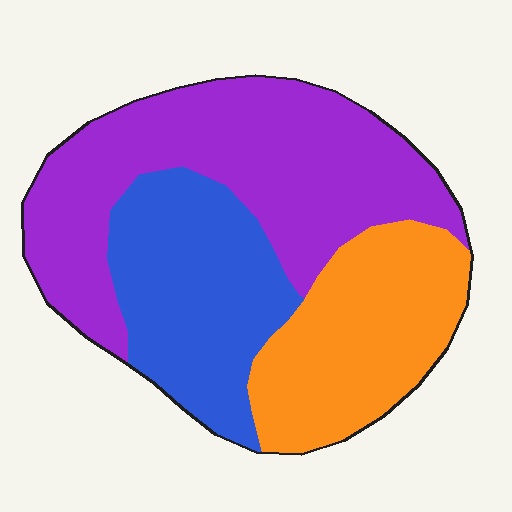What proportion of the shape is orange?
Orange takes up between a quarter and a half of the shape.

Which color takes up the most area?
Purple, at roughly 45%.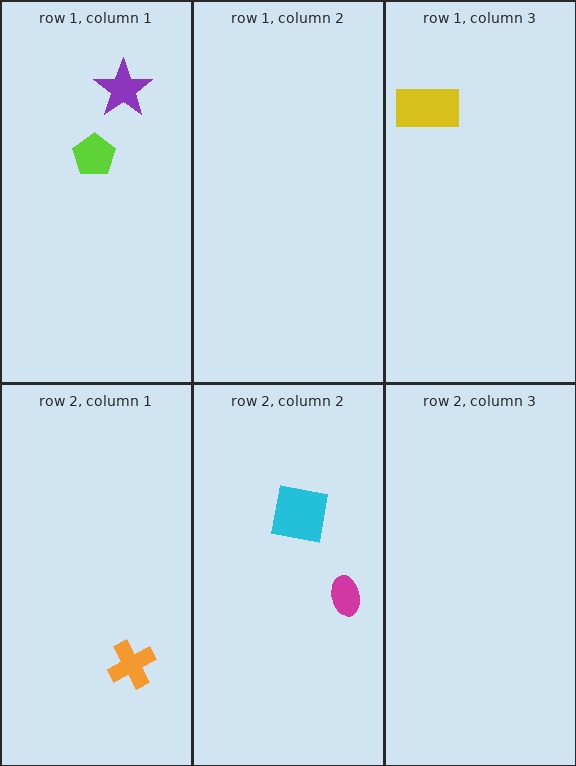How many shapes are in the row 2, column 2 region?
2.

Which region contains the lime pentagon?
The row 1, column 1 region.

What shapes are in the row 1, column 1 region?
The purple star, the lime pentagon.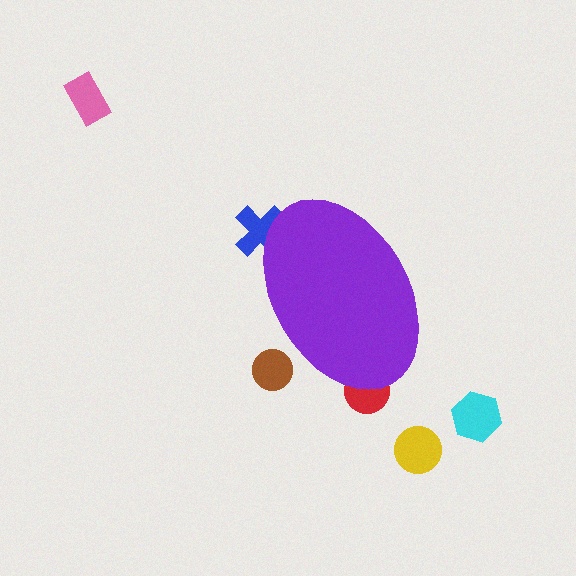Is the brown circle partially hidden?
Yes, the brown circle is partially hidden behind the purple ellipse.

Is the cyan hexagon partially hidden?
No, the cyan hexagon is fully visible.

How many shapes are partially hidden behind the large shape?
3 shapes are partially hidden.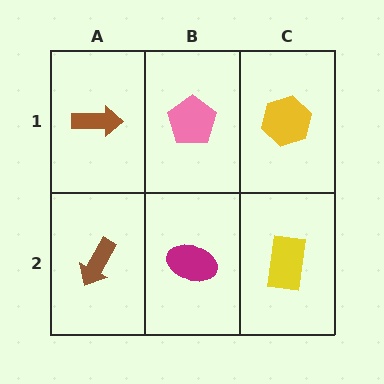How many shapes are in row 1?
3 shapes.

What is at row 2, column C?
A yellow rectangle.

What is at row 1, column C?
A yellow hexagon.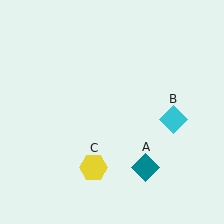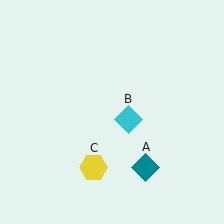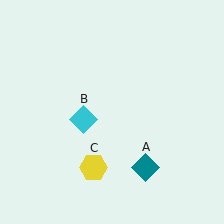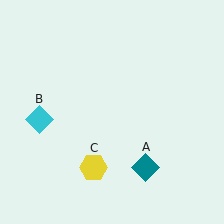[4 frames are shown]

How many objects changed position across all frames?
1 object changed position: cyan diamond (object B).